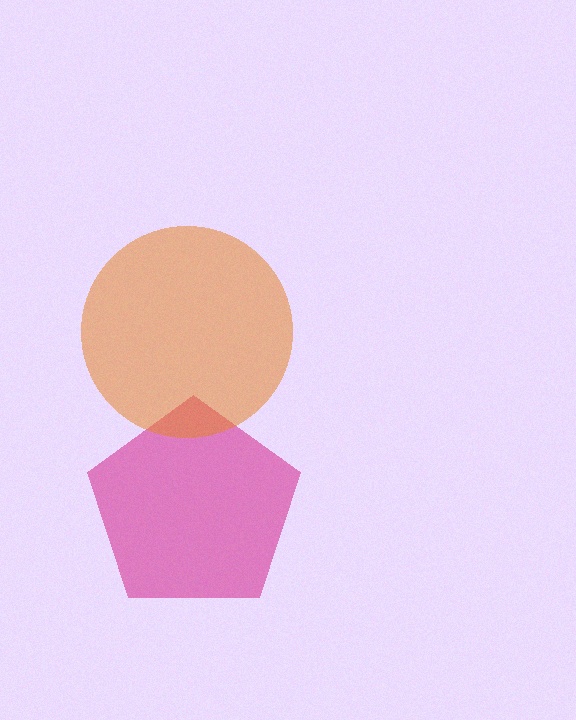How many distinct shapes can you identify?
There are 2 distinct shapes: a magenta pentagon, an orange circle.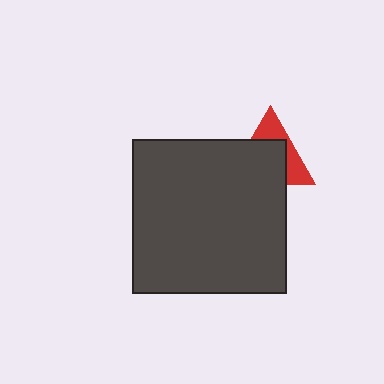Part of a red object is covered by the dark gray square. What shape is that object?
It is a triangle.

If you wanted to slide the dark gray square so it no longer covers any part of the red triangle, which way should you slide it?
Slide it down — that is the most direct way to separate the two shapes.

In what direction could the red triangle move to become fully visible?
The red triangle could move up. That would shift it out from behind the dark gray square entirely.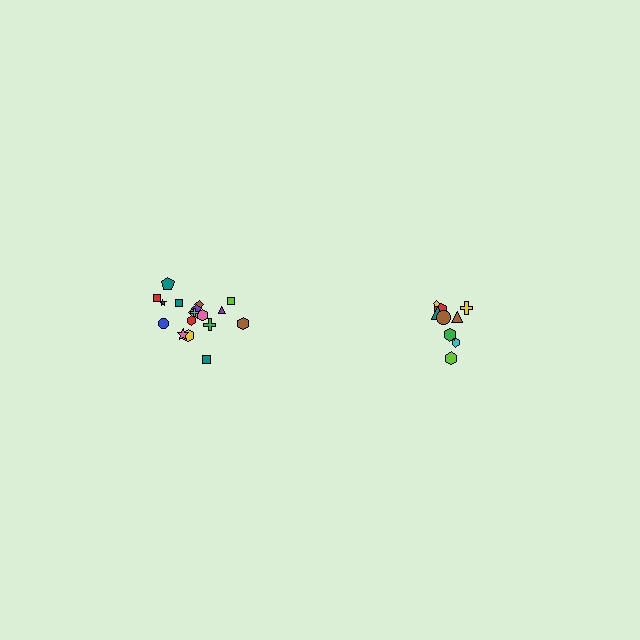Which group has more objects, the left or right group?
The left group.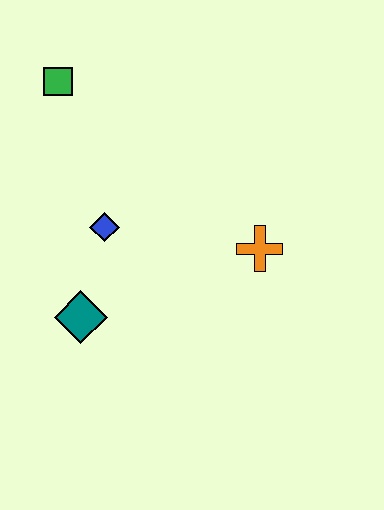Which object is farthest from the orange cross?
The green square is farthest from the orange cross.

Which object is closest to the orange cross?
The blue diamond is closest to the orange cross.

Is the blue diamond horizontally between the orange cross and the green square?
Yes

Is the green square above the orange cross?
Yes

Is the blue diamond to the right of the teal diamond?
Yes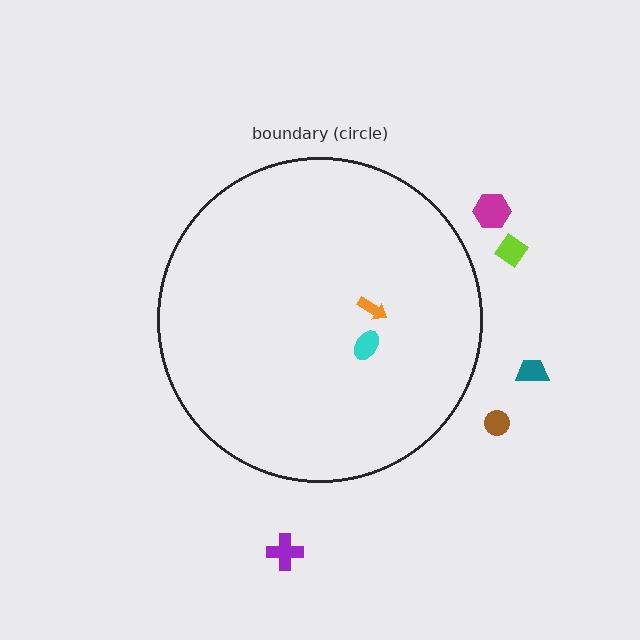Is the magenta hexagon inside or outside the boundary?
Outside.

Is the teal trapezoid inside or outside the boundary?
Outside.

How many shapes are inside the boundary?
2 inside, 5 outside.